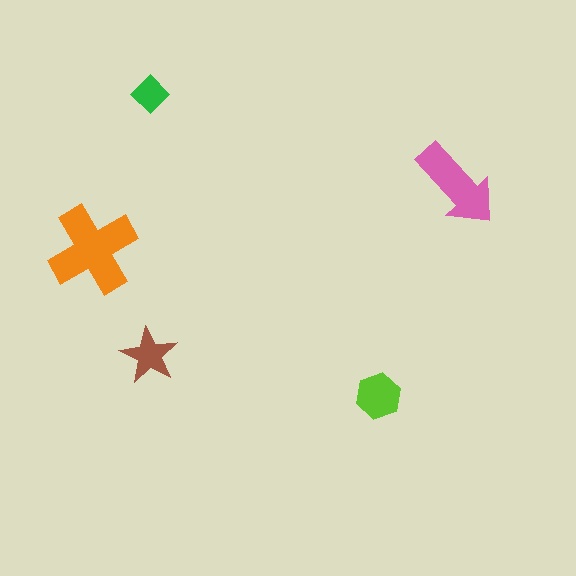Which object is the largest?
The orange cross.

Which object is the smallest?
The green diamond.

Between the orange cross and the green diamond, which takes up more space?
The orange cross.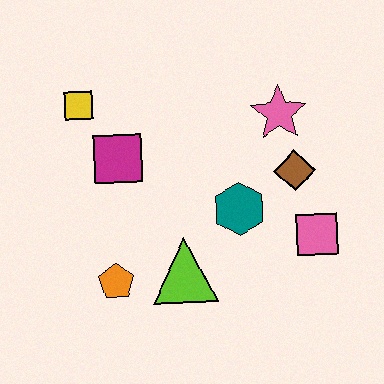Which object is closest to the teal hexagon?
The brown diamond is closest to the teal hexagon.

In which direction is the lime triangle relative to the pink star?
The lime triangle is below the pink star.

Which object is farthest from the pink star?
The orange pentagon is farthest from the pink star.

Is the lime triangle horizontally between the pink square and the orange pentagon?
Yes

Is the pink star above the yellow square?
No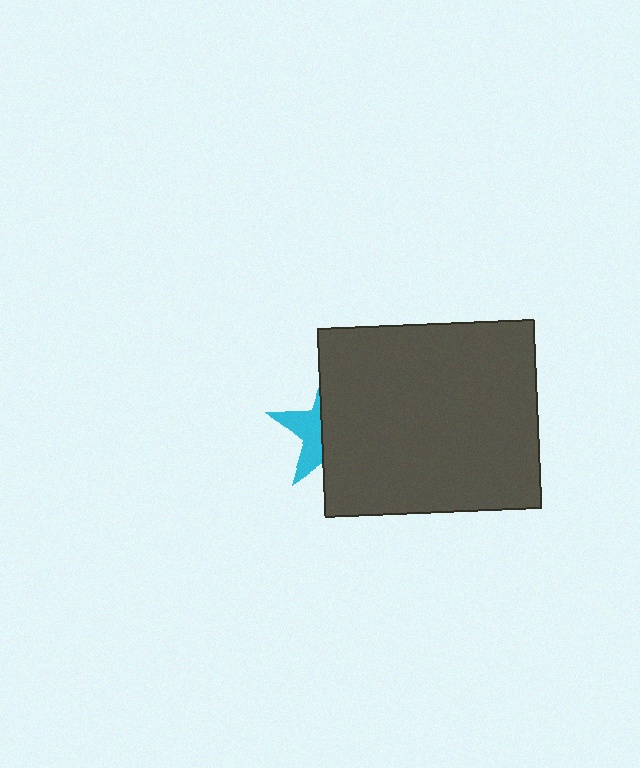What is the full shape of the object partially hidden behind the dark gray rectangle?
The partially hidden object is a cyan star.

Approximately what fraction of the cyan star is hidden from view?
Roughly 62% of the cyan star is hidden behind the dark gray rectangle.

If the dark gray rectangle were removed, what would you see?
You would see the complete cyan star.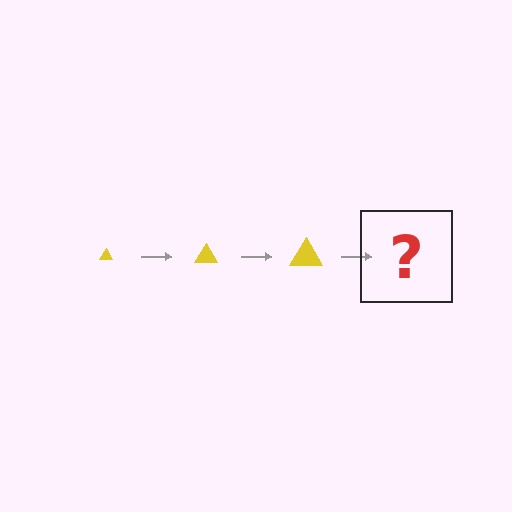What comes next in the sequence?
The next element should be a yellow triangle, larger than the previous one.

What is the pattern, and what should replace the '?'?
The pattern is that the triangle gets progressively larger each step. The '?' should be a yellow triangle, larger than the previous one.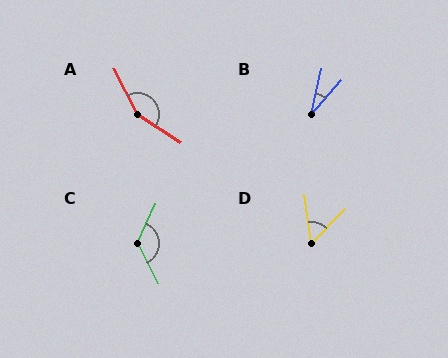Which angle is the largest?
A, at approximately 149 degrees.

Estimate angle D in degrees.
Approximately 52 degrees.